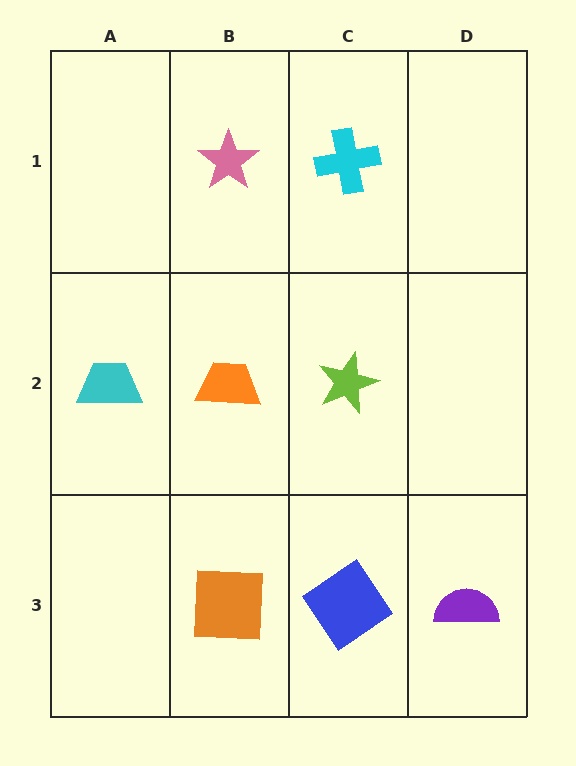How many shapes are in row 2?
3 shapes.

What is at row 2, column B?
An orange trapezoid.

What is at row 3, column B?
An orange square.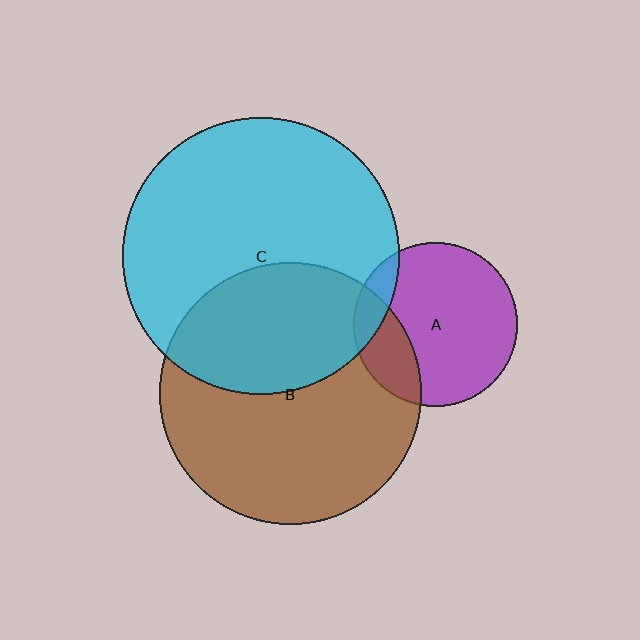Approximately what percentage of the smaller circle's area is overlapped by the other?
Approximately 40%.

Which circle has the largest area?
Circle C (cyan).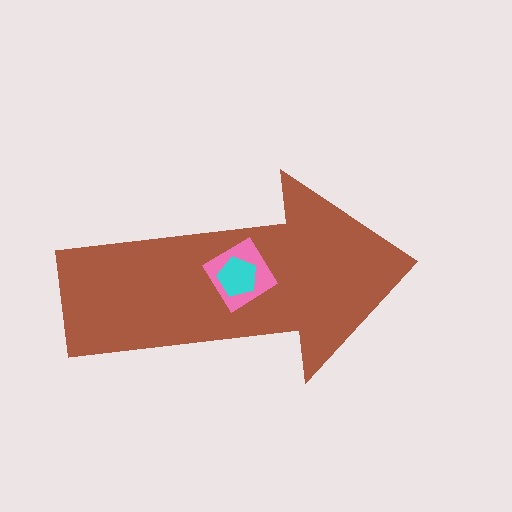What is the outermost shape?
The brown arrow.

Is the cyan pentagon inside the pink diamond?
Yes.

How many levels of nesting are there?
3.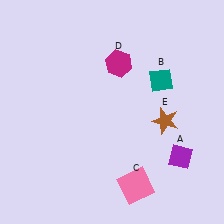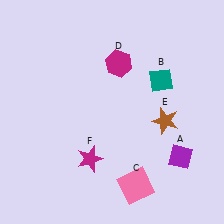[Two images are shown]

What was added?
A magenta star (F) was added in Image 2.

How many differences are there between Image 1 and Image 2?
There is 1 difference between the two images.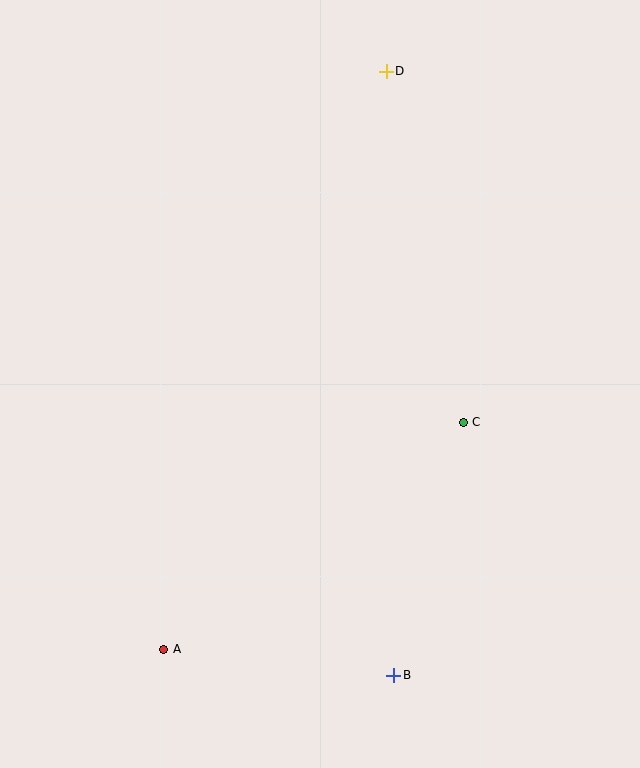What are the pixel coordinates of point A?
Point A is at (164, 649).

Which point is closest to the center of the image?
Point C at (463, 422) is closest to the center.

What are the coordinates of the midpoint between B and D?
The midpoint between B and D is at (390, 373).